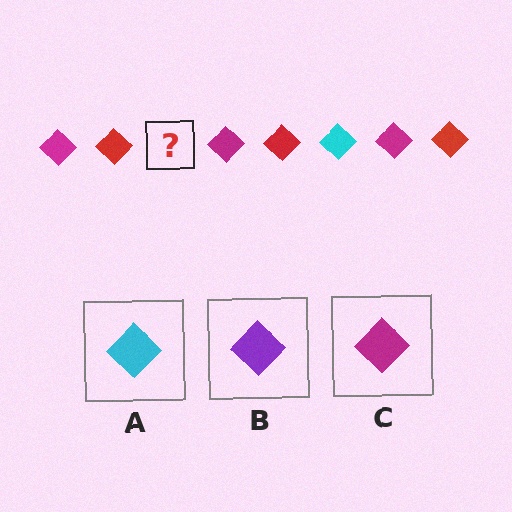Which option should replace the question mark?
Option A.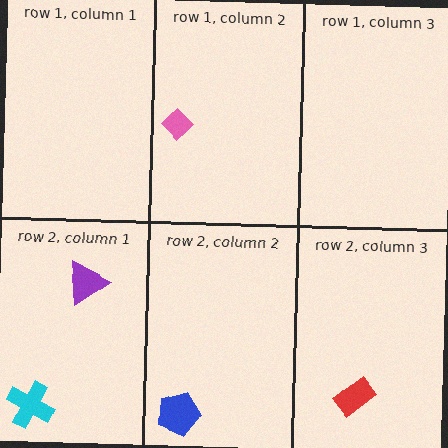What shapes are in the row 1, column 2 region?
The pink diamond.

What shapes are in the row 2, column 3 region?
The red rectangle.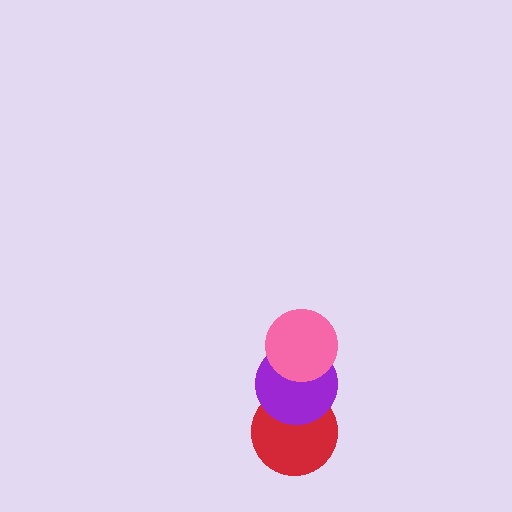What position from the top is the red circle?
The red circle is 3rd from the top.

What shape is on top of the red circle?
The purple circle is on top of the red circle.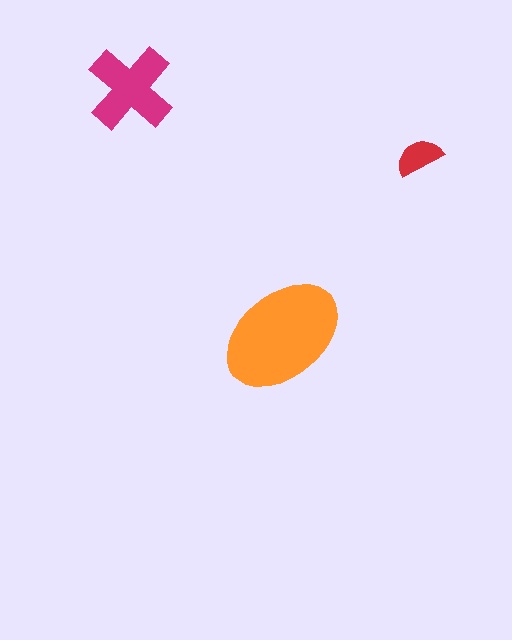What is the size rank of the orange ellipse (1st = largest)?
1st.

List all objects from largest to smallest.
The orange ellipse, the magenta cross, the red semicircle.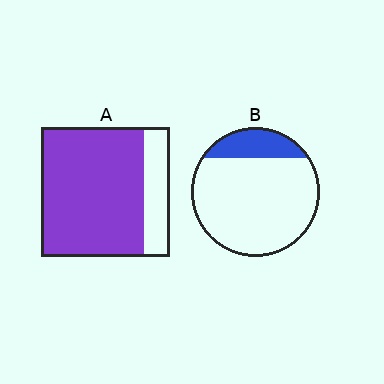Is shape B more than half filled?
No.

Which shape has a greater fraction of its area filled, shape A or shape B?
Shape A.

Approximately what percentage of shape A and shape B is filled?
A is approximately 80% and B is approximately 20%.